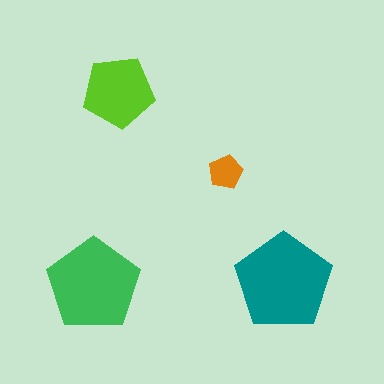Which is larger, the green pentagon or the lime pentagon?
The green one.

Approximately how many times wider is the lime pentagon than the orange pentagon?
About 2 times wider.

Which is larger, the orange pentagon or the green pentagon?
The green one.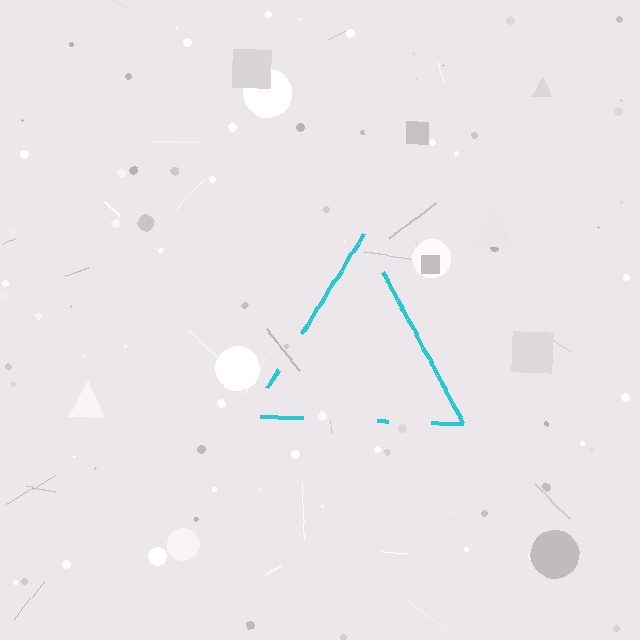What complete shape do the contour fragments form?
The contour fragments form a triangle.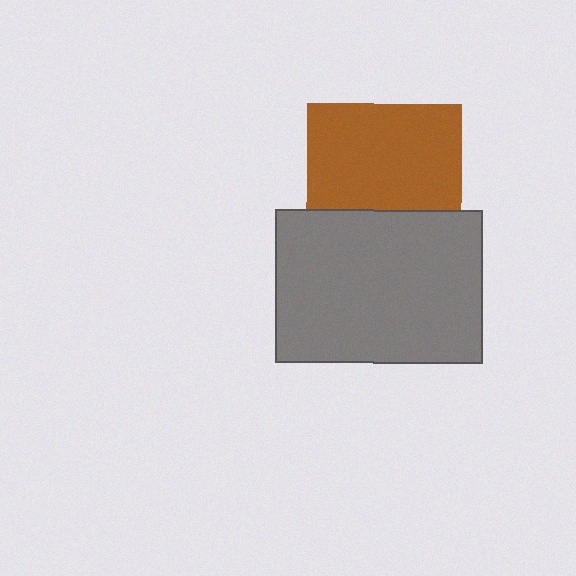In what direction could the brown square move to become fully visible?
The brown square could move up. That would shift it out from behind the gray rectangle entirely.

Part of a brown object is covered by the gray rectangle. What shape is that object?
It is a square.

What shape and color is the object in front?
The object in front is a gray rectangle.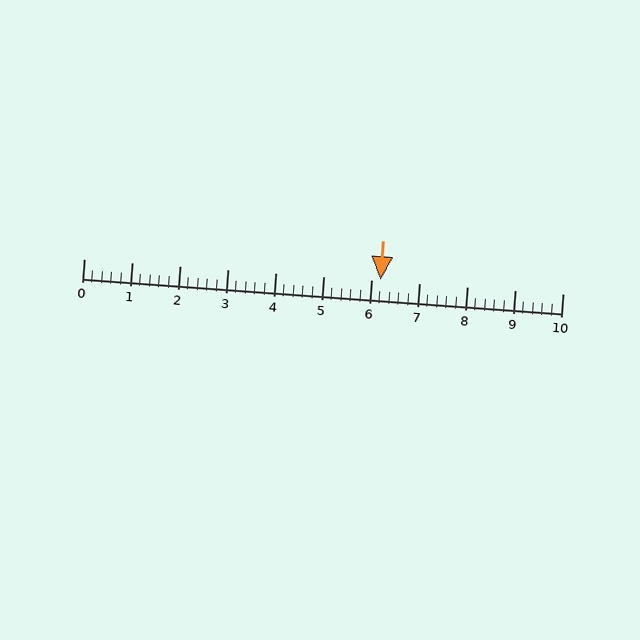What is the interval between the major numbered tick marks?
The major tick marks are spaced 1 units apart.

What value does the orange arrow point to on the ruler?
The orange arrow points to approximately 6.2.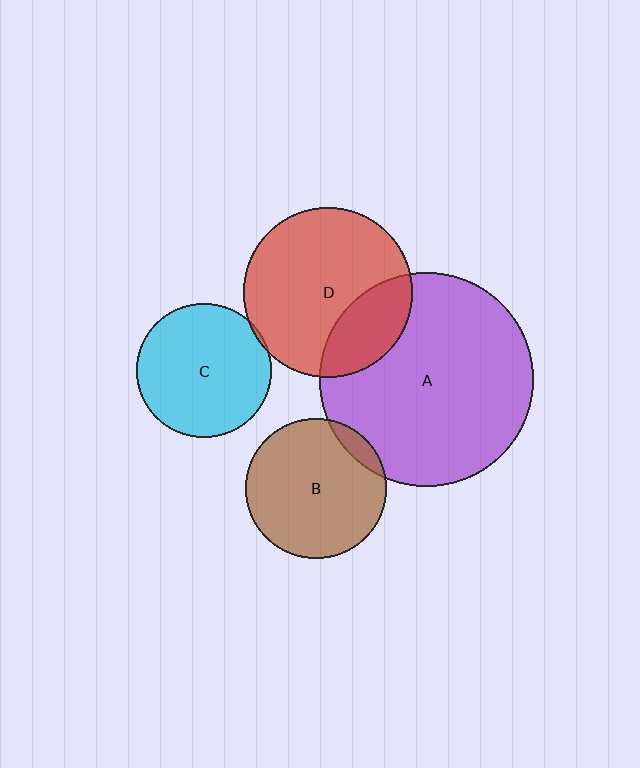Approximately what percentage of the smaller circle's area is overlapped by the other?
Approximately 5%.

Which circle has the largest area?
Circle A (purple).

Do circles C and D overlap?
Yes.